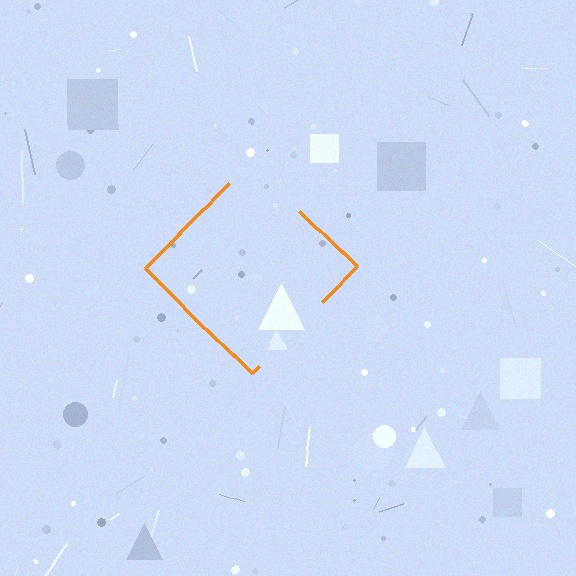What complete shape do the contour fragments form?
The contour fragments form a diamond.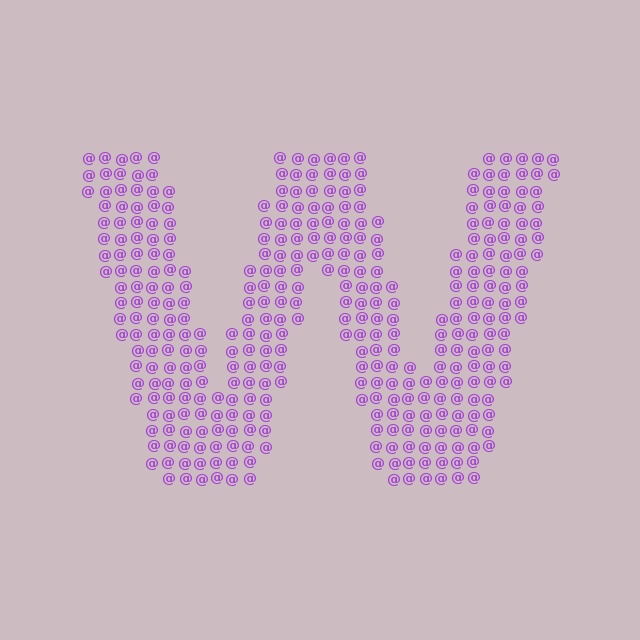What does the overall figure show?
The overall figure shows the letter W.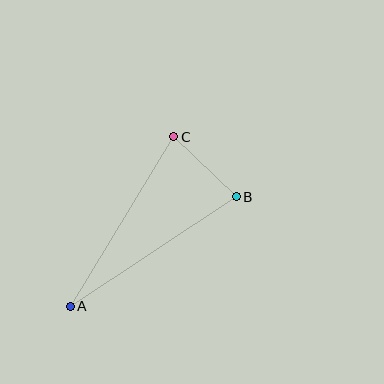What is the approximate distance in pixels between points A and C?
The distance between A and C is approximately 199 pixels.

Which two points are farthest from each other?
Points A and B are farthest from each other.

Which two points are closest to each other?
Points B and C are closest to each other.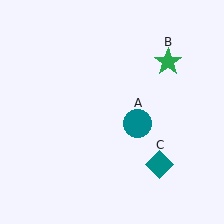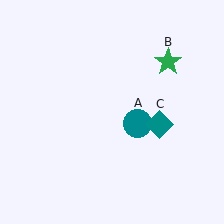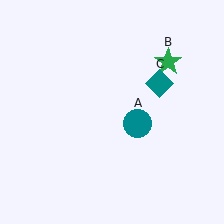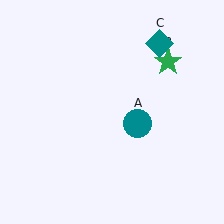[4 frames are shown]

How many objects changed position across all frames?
1 object changed position: teal diamond (object C).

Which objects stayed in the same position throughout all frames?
Teal circle (object A) and green star (object B) remained stationary.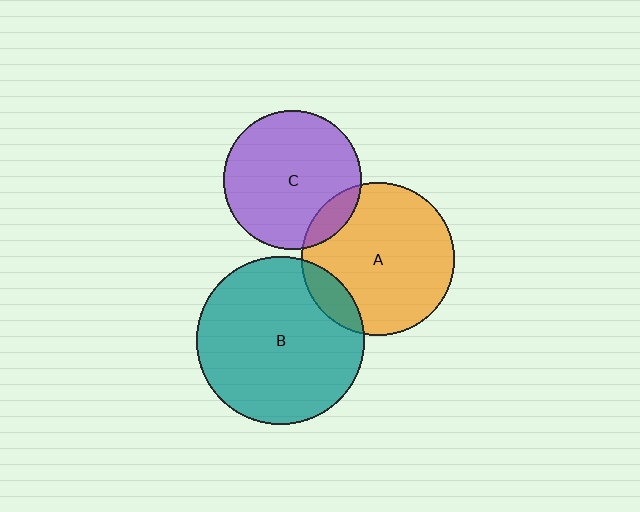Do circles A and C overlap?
Yes.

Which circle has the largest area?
Circle B (teal).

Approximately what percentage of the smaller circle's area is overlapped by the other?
Approximately 10%.